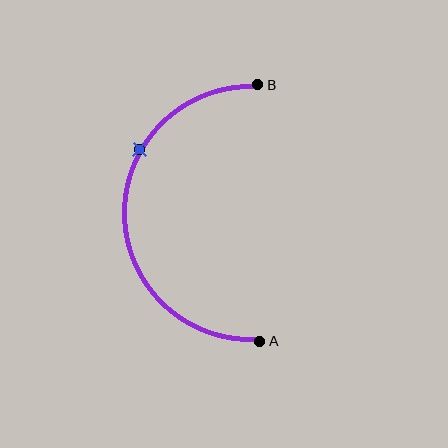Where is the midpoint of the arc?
The arc midpoint is the point on the curve farthest from the straight line joining A and B. It sits to the left of that line.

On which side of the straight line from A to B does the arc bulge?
The arc bulges to the left of the straight line connecting A and B.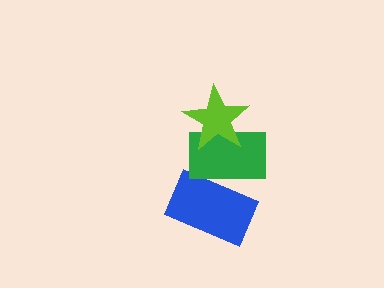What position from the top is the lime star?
The lime star is 1st from the top.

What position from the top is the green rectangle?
The green rectangle is 2nd from the top.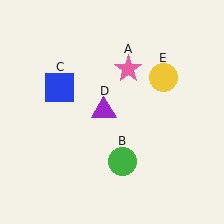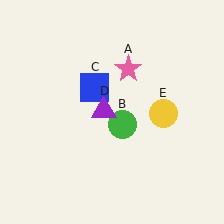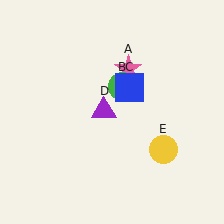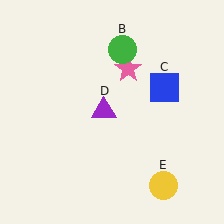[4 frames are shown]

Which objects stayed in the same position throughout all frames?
Pink star (object A) and purple triangle (object D) remained stationary.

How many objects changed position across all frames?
3 objects changed position: green circle (object B), blue square (object C), yellow circle (object E).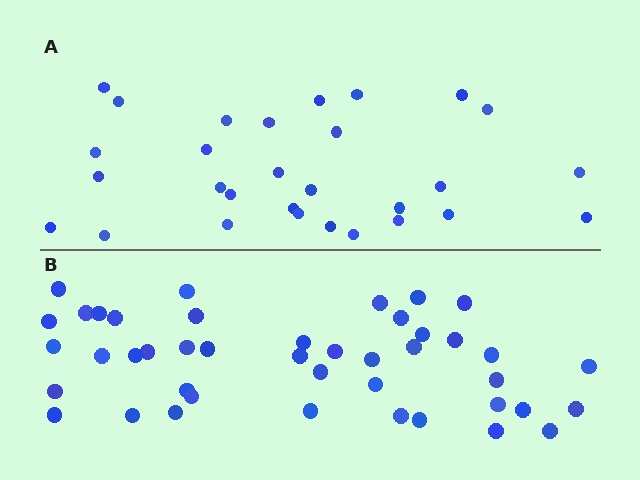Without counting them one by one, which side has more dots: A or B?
Region B (the bottom region) has more dots.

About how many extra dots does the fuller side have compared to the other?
Region B has approximately 15 more dots than region A.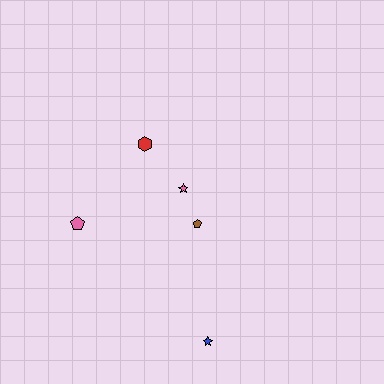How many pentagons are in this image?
There are 2 pentagons.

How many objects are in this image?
There are 5 objects.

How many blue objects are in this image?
There is 1 blue object.